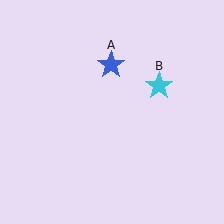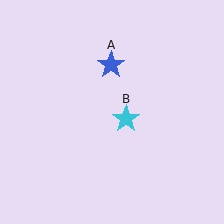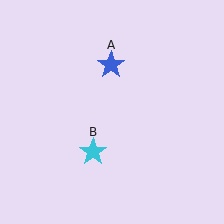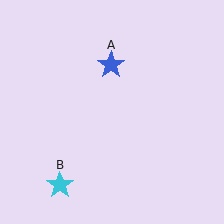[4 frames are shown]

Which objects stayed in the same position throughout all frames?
Blue star (object A) remained stationary.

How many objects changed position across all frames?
1 object changed position: cyan star (object B).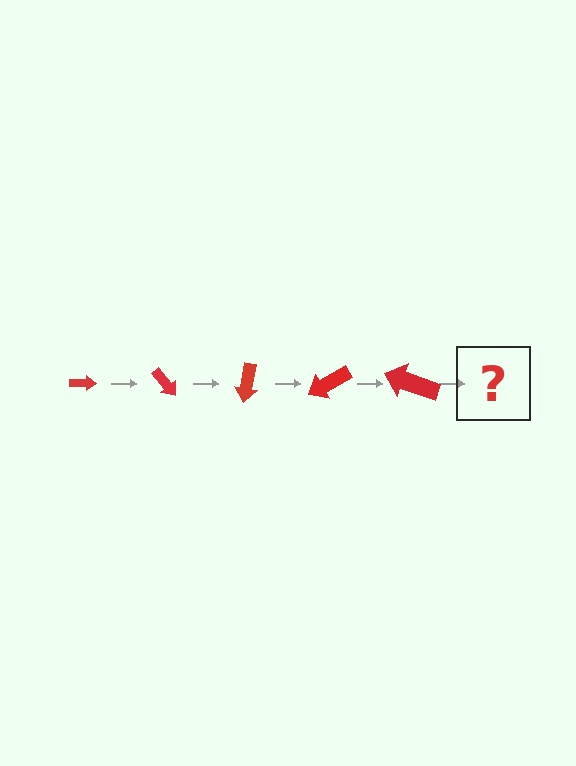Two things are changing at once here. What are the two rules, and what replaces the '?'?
The two rules are that the arrow grows larger each step and it rotates 50 degrees each step. The '?' should be an arrow, larger than the previous one and rotated 250 degrees from the start.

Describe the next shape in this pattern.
It should be an arrow, larger than the previous one and rotated 250 degrees from the start.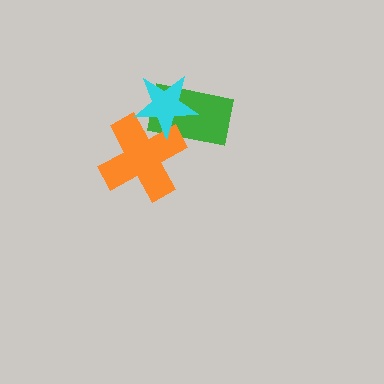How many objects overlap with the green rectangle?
2 objects overlap with the green rectangle.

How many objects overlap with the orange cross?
2 objects overlap with the orange cross.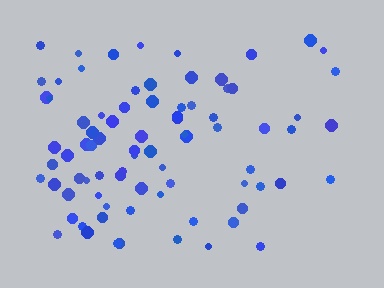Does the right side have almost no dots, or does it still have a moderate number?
Still a moderate number, just noticeably fewer than the left.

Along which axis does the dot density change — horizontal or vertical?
Horizontal.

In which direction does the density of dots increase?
From right to left, with the left side densest.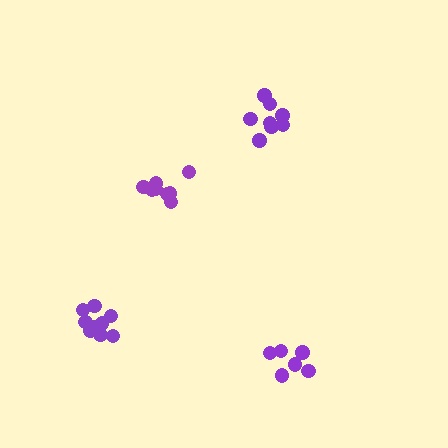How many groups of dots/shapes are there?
There are 4 groups.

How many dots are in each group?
Group 1: 6 dots, Group 2: 8 dots, Group 3: 8 dots, Group 4: 9 dots (31 total).